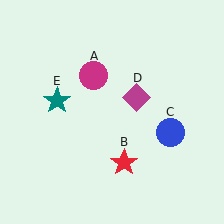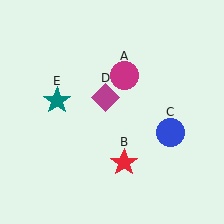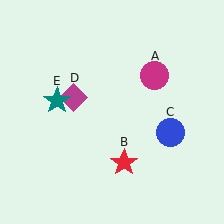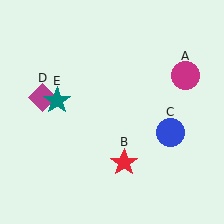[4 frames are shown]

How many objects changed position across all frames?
2 objects changed position: magenta circle (object A), magenta diamond (object D).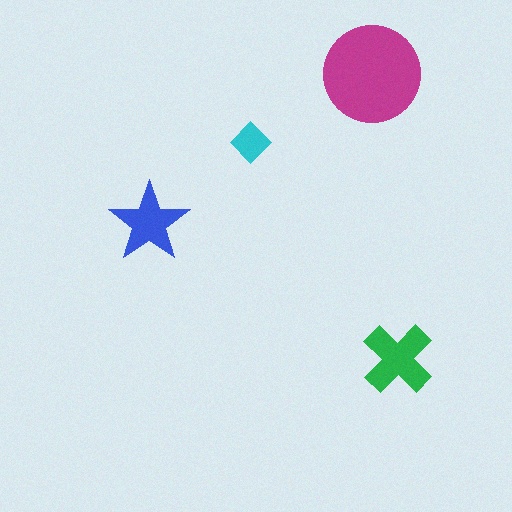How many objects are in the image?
There are 4 objects in the image.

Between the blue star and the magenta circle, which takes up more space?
The magenta circle.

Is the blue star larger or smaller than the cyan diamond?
Larger.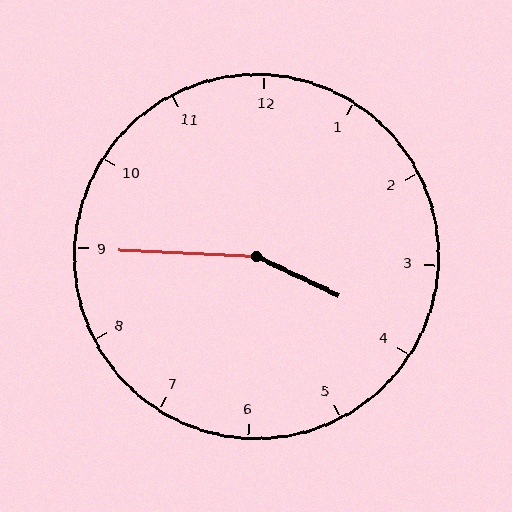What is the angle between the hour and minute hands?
Approximately 158 degrees.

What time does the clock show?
3:45.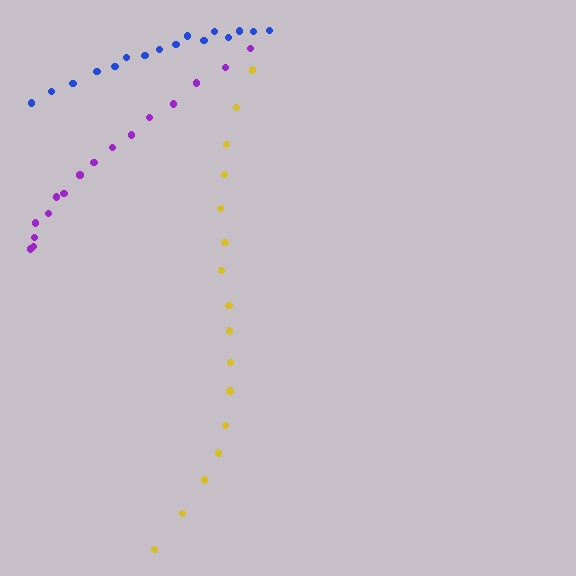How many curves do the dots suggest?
There are 3 distinct paths.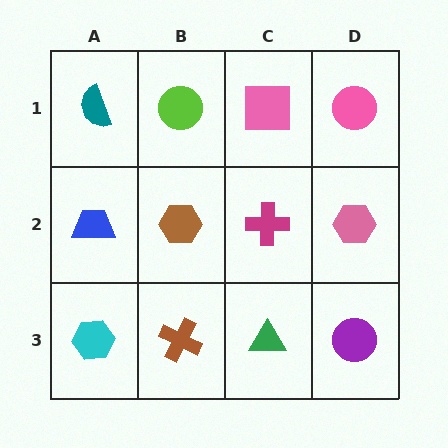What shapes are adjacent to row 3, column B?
A brown hexagon (row 2, column B), a cyan hexagon (row 3, column A), a green triangle (row 3, column C).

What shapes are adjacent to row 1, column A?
A blue trapezoid (row 2, column A), a lime circle (row 1, column B).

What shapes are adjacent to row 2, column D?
A pink circle (row 1, column D), a purple circle (row 3, column D), a magenta cross (row 2, column C).